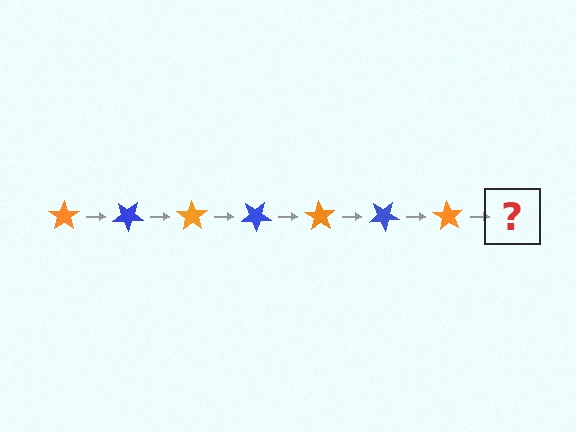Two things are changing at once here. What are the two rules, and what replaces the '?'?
The two rules are that it rotates 35 degrees each step and the color cycles through orange and blue. The '?' should be a blue star, rotated 245 degrees from the start.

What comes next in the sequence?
The next element should be a blue star, rotated 245 degrees from the start.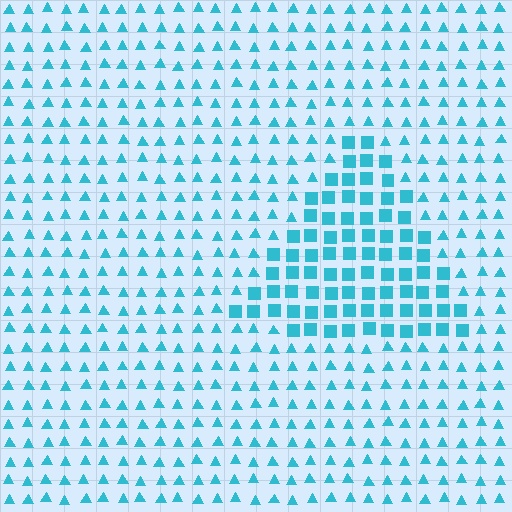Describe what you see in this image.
The image is filled with small cyan elements arranged in a uniform grid. A triangle-shaped region contains squares, while the surrounding area contains triangles. The boundary is defined purely by the change in element shape.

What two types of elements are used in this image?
The image uses squares inside the triangle region and triangles outside it.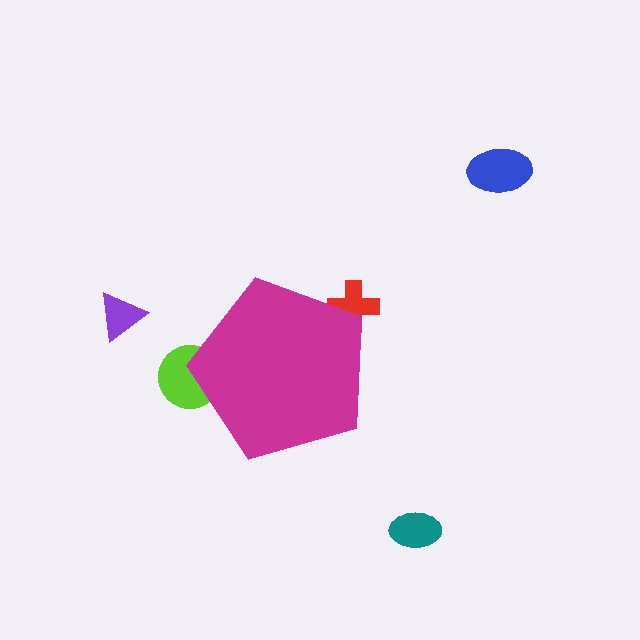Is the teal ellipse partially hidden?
No, the teal ellipse is fully visible.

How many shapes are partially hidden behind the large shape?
2 shapes are partially hidden.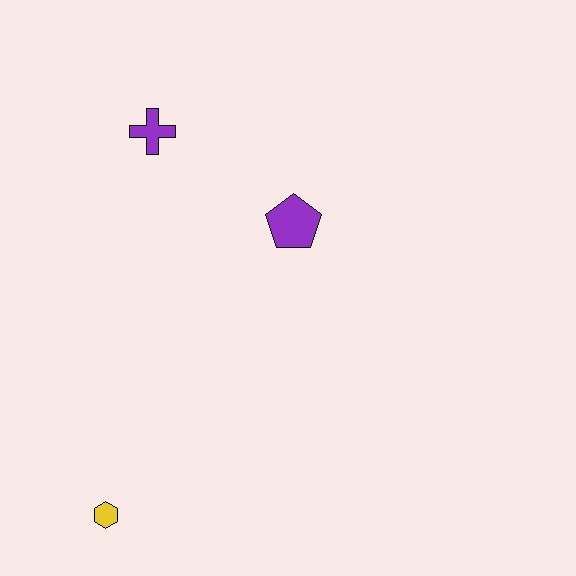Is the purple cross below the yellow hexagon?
No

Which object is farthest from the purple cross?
The yellow hexagon is farthest from the purple cross.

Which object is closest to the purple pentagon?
The purple cross is closest to the purple pentagon.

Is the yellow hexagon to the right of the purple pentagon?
No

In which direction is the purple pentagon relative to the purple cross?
The purple pentagon is to the right of the purple cross.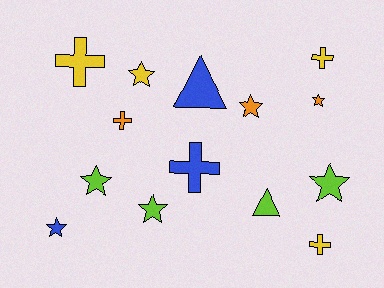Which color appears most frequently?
Yellow, with 4 objects.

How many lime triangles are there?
There is 1 lime triangle.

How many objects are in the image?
There are 14 objects.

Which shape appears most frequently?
Star, with 7 objects.